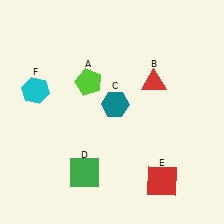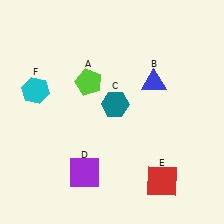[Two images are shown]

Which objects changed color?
B changed from red to blue. D changed from green to purple.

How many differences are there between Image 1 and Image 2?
There are 2 differences between the two images.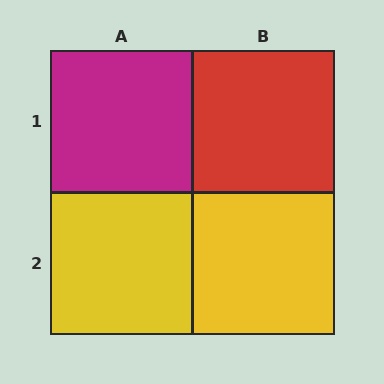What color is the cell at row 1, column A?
Magenta.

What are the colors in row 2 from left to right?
Yellow, yellow.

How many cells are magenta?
1 cell is magenta.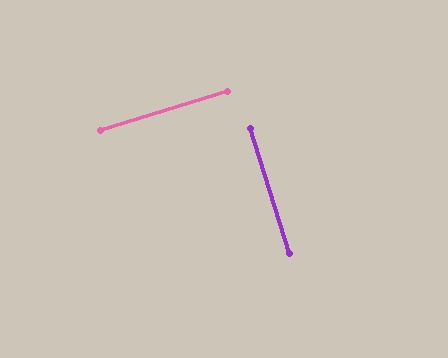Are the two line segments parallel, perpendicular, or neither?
Perpendicular — they meet at approximately 90°.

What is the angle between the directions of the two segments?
Approximately 90 degrees.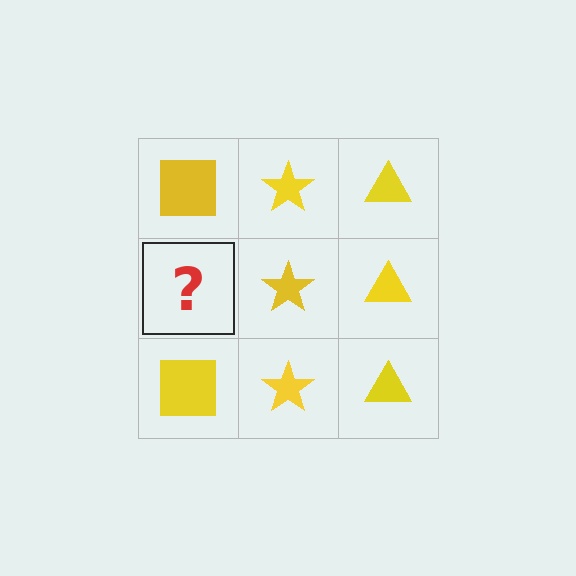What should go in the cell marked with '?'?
The missing cell should contain a yellow square.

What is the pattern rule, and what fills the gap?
The rule is that each column has a consistent shape. The gap should be filled with a yellow square.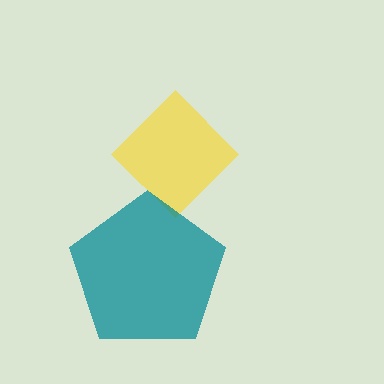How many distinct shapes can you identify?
There are 2 distinct shapes: a yellow diamond, a teal pentagon.